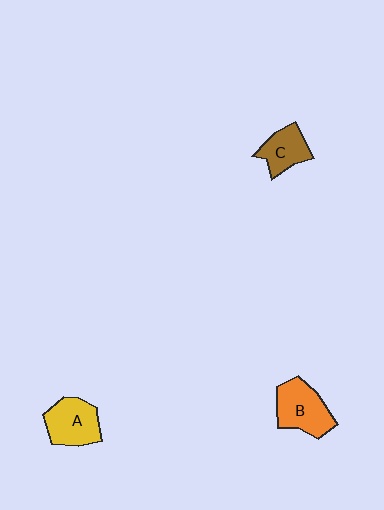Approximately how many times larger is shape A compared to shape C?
Approximately 1.3 times.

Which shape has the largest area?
Shape B (orange).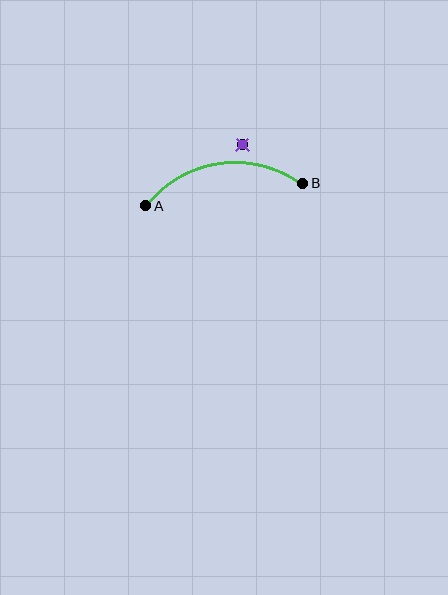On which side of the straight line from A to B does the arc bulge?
The arc bulges above the straight line connecting A and B.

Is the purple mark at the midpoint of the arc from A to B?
No — the purple mark does not lie on the arc at all. It sits slightly outside the curve.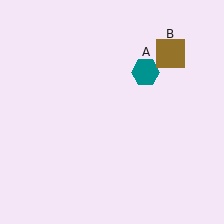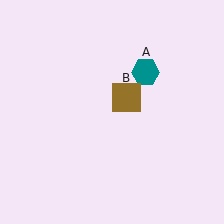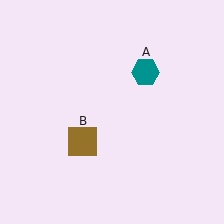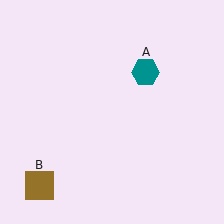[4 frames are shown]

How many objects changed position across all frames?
1 object changed position: brown square (object B).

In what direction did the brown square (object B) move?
The brown square (object B) moved down and to the left.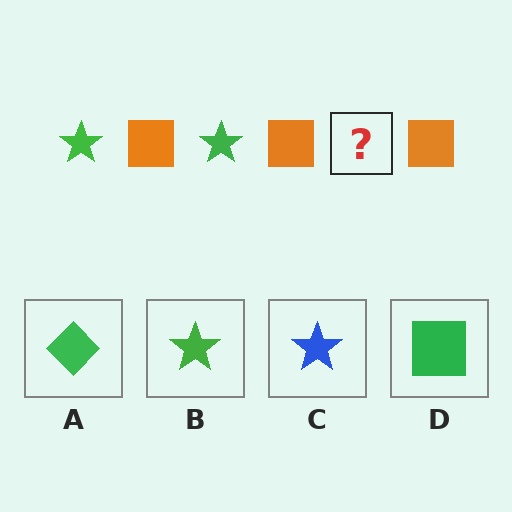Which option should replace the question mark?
Option B.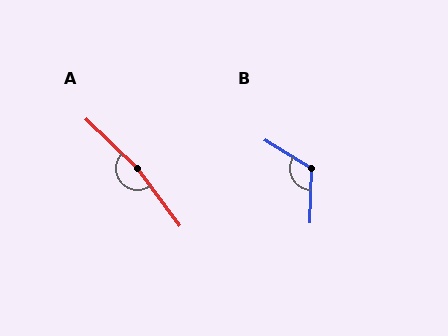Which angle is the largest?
A, at approximately 170 degrees.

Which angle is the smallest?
B, at approximately 119 degrees.